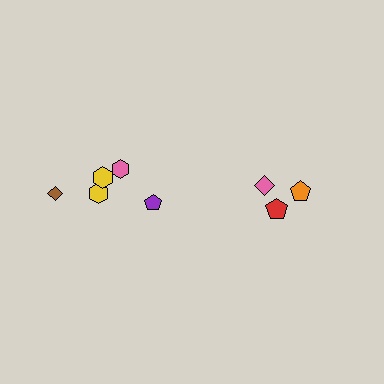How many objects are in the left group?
There are 5 objects.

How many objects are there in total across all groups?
There are 8 objects.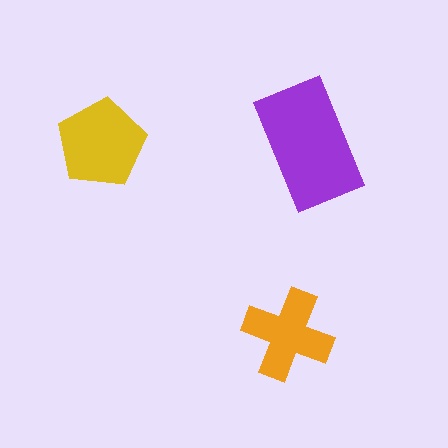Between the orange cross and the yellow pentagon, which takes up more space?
The yellow pentagon.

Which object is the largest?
The purple rectangle.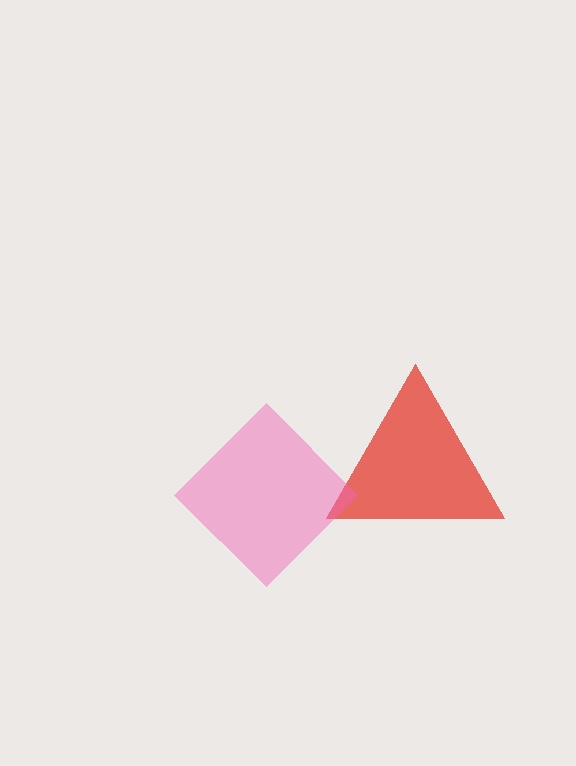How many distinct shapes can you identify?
There are 2 distinct shapes: a red triangle, a pink diamond.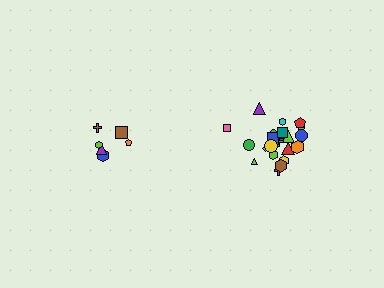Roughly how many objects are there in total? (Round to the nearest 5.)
Roughly 30 objects in total.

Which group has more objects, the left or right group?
The right group.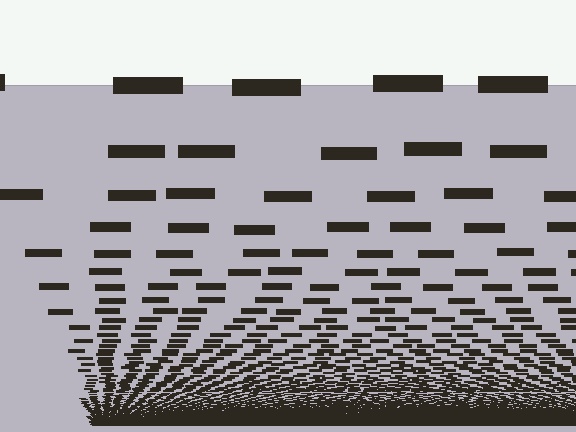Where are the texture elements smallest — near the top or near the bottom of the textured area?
Near the bottom.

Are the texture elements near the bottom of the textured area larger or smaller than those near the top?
Smaller. The gradient is inverted — elements near the bottom are smaller and denser.